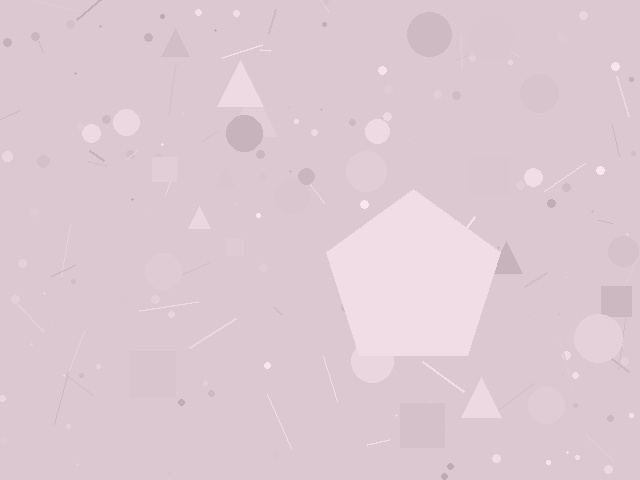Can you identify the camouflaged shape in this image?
The camouflaged shape is a pentagon.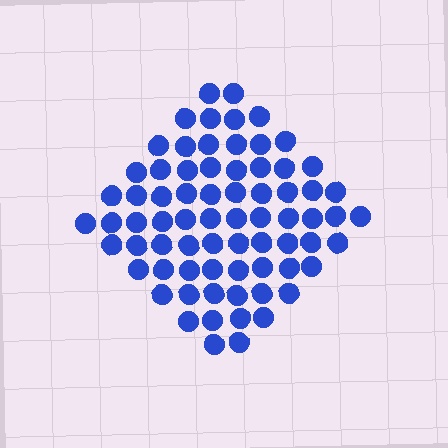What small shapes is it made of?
It is made of small circles.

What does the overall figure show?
The overall figure shows a diamond.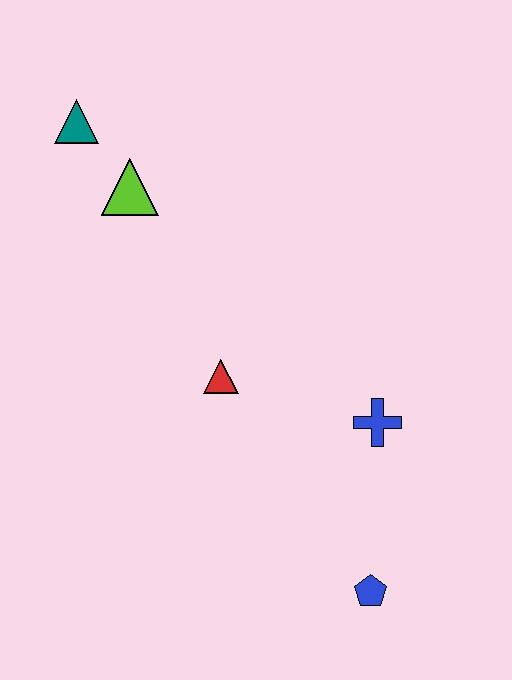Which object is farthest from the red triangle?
The teal triangle is farthest from the red triangle.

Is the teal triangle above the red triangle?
Yes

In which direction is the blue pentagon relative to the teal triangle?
The blue pentagon is below the teal triangle.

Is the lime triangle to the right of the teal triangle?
Yes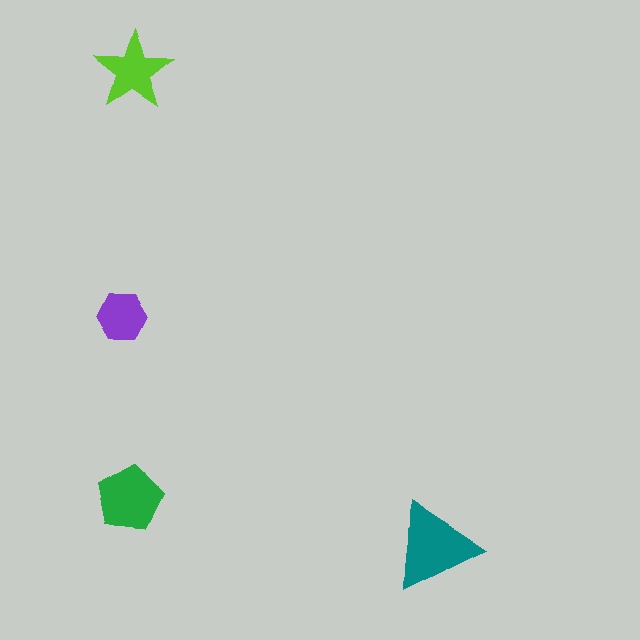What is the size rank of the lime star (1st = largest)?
3rd.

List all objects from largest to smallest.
The teal triangle, the green pentagon, the lime star, the purple hexagon.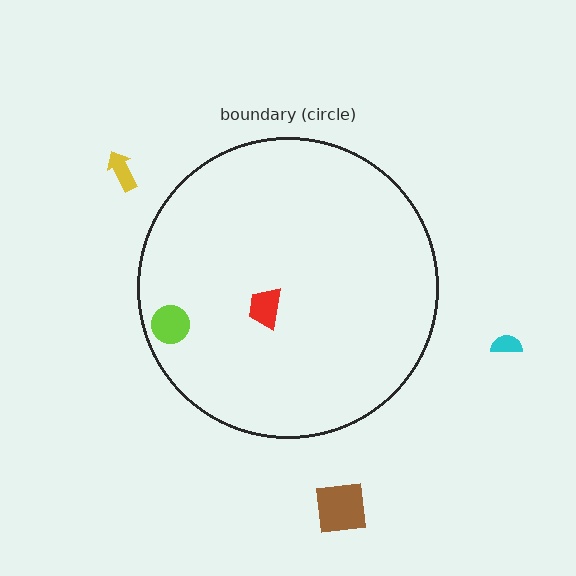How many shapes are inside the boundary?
2 inside, 3 outside.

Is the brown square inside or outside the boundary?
Outside.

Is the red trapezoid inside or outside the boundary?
Inside.